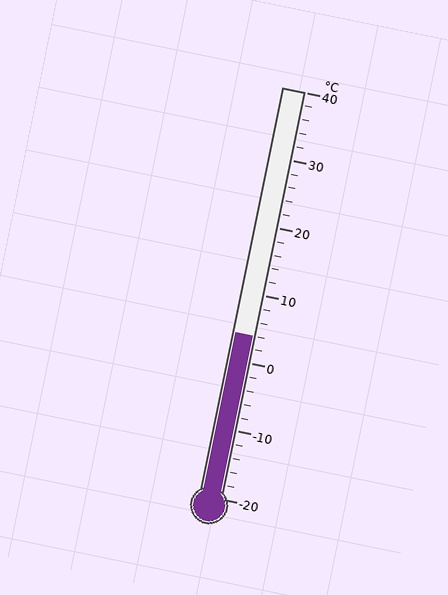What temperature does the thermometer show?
The thermometer shows approximately 4°C.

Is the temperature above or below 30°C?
The temperature is below 30°C.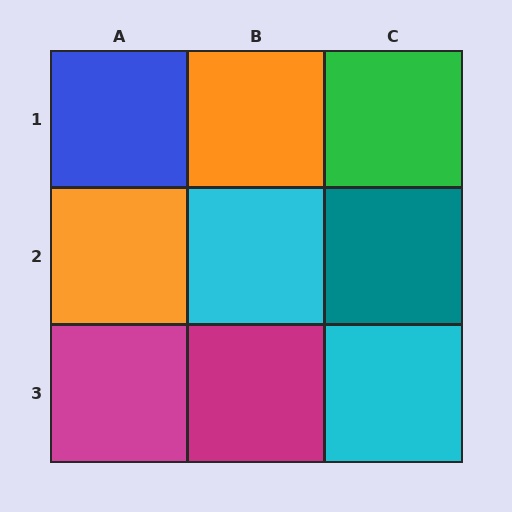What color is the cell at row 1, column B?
Orange.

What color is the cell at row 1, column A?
Blue.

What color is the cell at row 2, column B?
Cyan.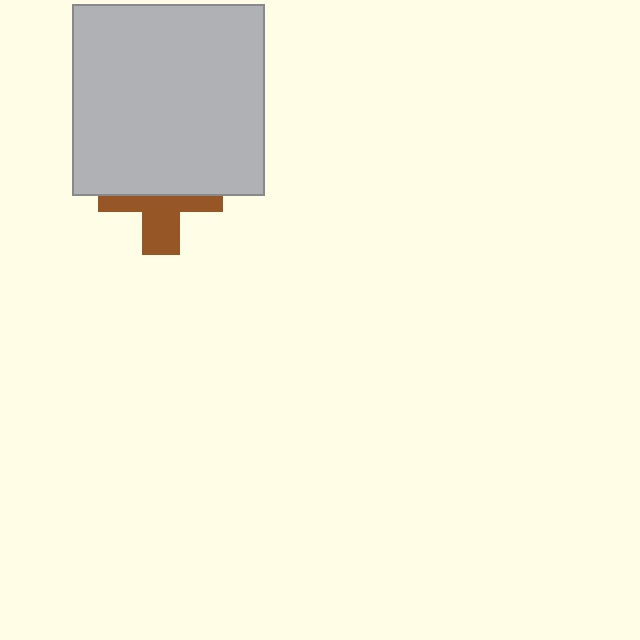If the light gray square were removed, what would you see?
You would see the complete brown cross.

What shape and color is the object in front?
The object in front is a light gray square.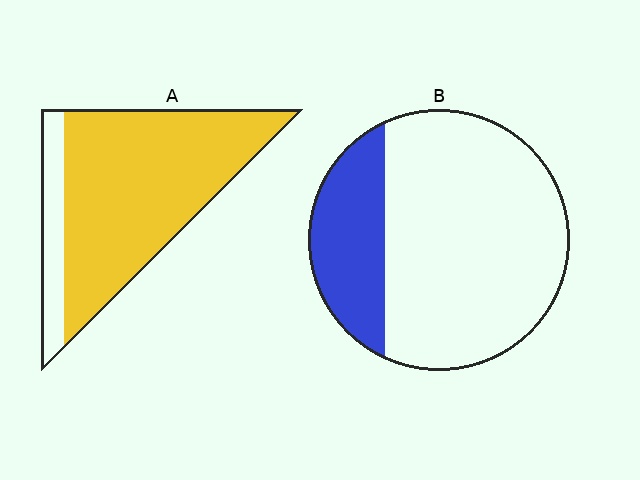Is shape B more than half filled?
No.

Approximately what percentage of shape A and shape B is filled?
A is approximately 85% and B is approximately 25%.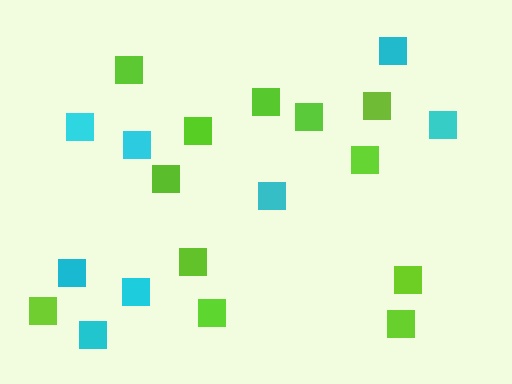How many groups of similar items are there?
There are 2 groups: one group of lime squares (12) and one group of cyan squares (8).